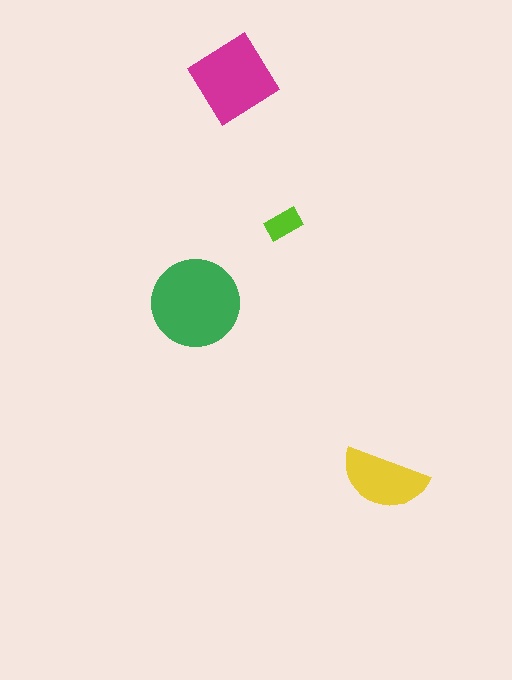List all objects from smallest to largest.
The lime rectangle, the yellow semicircle, the magenta diamond, the green circle.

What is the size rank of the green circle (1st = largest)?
1st.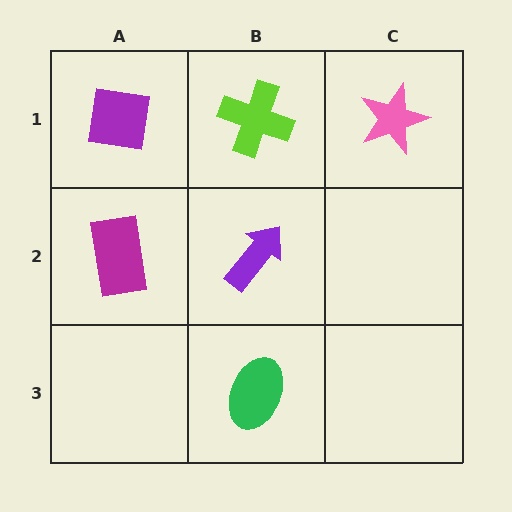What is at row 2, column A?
A magenta rectangle.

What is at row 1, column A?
A purple square.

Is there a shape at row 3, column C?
No, that cell is empty.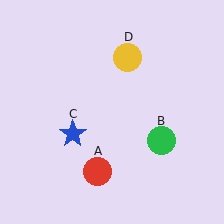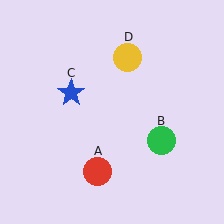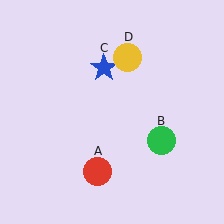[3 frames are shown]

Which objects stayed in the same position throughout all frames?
Red circle (object A) and green circle (object B) and yellow circle (object D) remained stationary.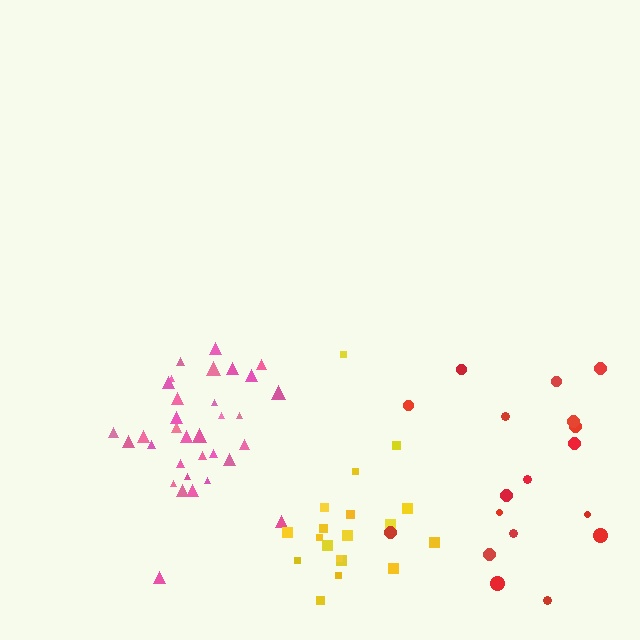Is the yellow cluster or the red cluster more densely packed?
Yellow.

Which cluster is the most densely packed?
Pink.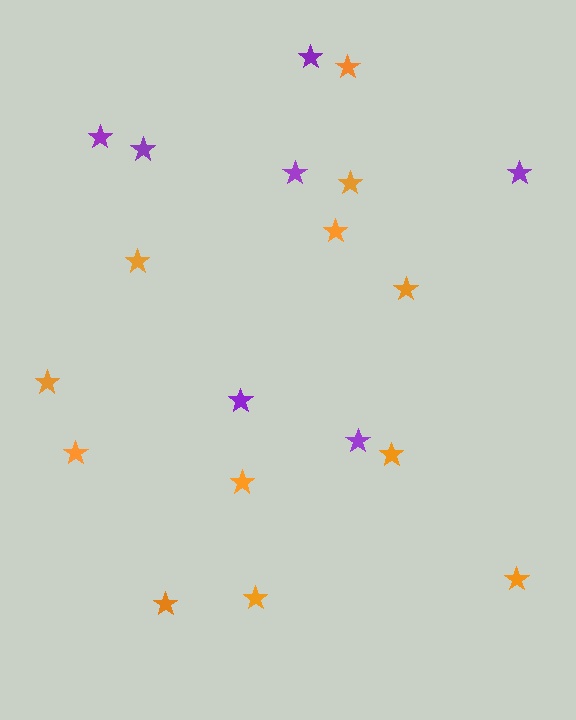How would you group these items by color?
There are 2 groups: one group of purple stars (7) and one group of orange stars (12).